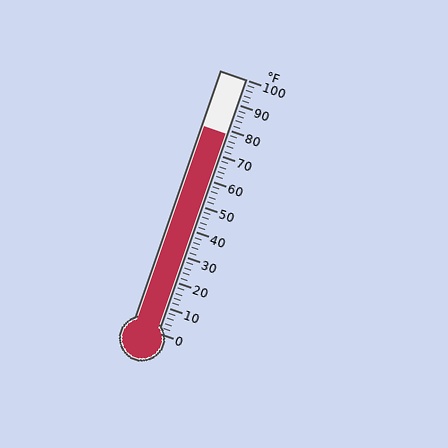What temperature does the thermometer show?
The thermometer shows approximately 78°F.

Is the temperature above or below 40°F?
The temperature is above 40°F.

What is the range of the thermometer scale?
The thermometer scale ranges from 0°F to 100°F.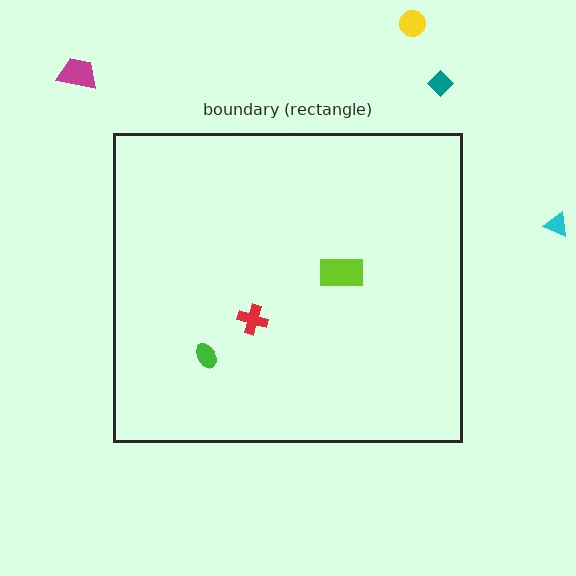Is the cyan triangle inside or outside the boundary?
Outside.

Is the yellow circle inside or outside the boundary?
Outside.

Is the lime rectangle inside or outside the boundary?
Inside.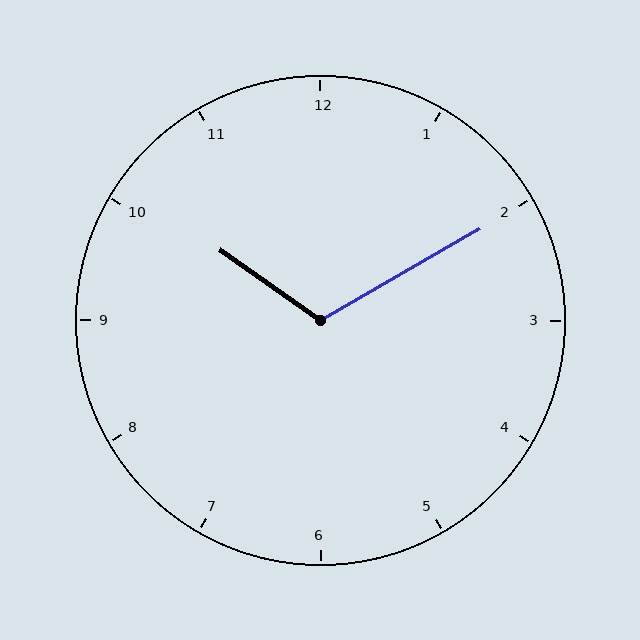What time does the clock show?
10:10.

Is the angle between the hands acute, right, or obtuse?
It is obtuse.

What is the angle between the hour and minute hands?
Approximately 115 degrees.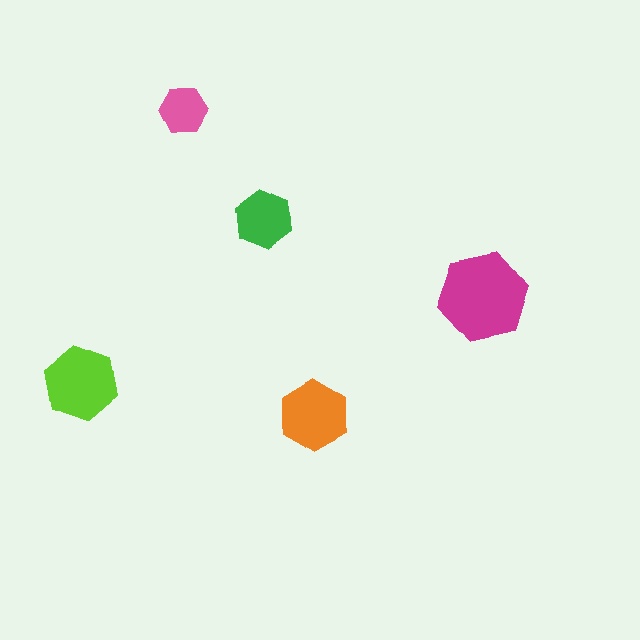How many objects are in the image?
There are 5 objects in the image.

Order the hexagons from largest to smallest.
the magenta one, the lime one, the orange one, the green one, the pink one.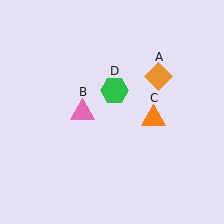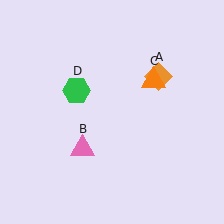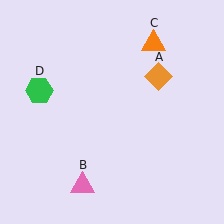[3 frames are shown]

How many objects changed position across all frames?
3 objects changed position: pink triangle (object B), orange triangle (object C), green hexagon (object D).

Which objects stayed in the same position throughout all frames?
Orange diamond (object A) remained stationary.